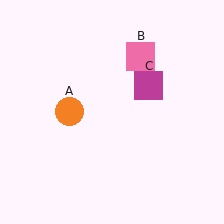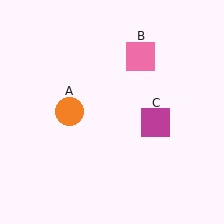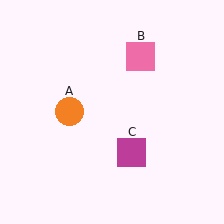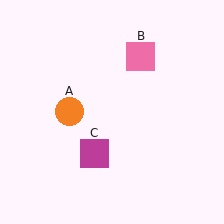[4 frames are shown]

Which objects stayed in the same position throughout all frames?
Orange circle (object A) and pink square (object B) remained stationary.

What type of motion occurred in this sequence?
The magenta square (object C) rotated clockwise around the center of the scene.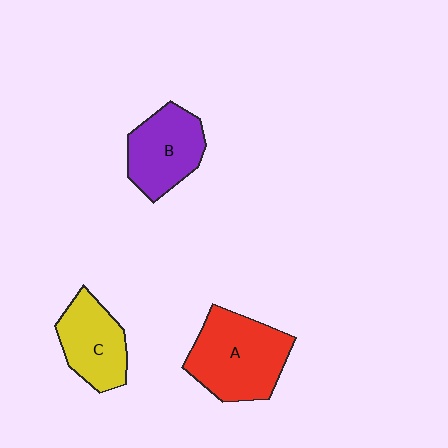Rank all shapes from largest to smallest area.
From largest to smallest: A (red), B (purple), C (yellow).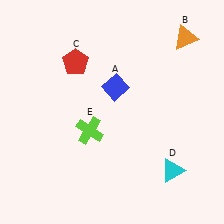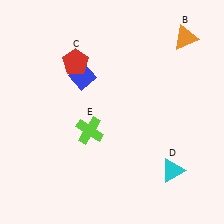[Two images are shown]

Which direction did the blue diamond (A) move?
The blue diamond (A) moved left.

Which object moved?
The blue diamond (A) moved left.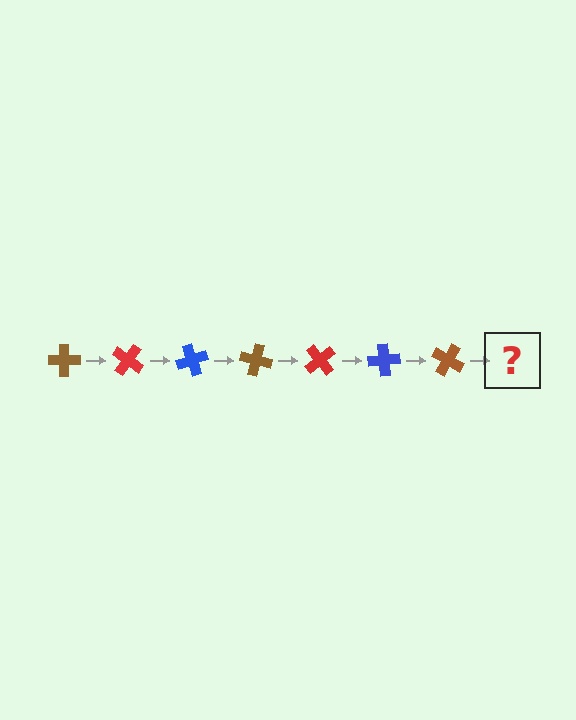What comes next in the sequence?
The next element should be a red cross, rotated 245 degrees from the start.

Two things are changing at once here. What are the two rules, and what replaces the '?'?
The two rules are that it rotates 35 degrees each step and the color cycles through brown, red, and blue. The '?' should be a red cross, rotated 245 degrees from the start.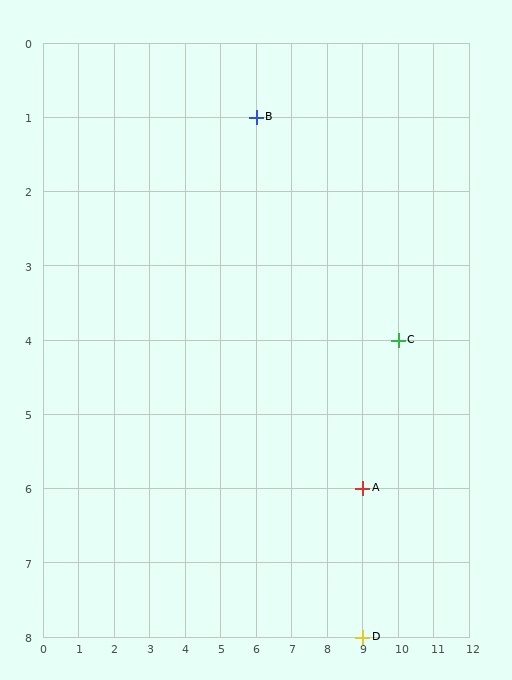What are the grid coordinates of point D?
Point D is at grid coordinates (9, 8).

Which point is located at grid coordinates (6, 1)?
Point B is at (6, 1).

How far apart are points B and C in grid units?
Points B and C are 4 columns and 3 rows apart (about 5.0 grid units diagonally).